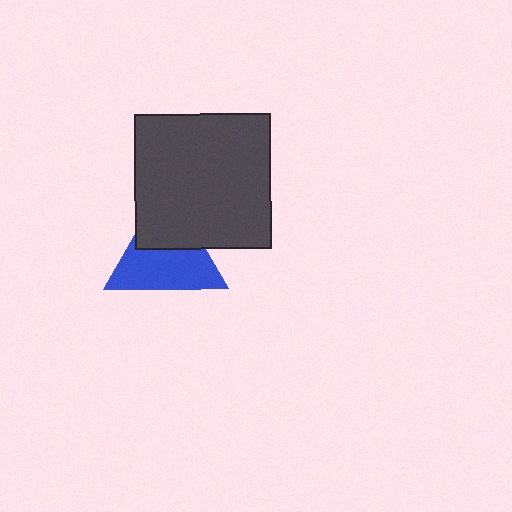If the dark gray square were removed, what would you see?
You would see the complete blue triangle.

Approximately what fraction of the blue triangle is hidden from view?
Roughly 39% of the blue triangle is hidden behind the dark gray square.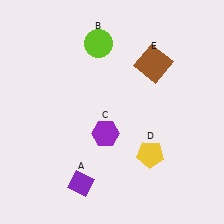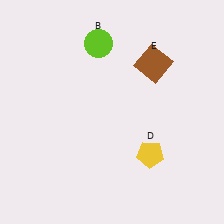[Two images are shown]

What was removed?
The purple hexagon (C), the purple diamond (A) were removed in Image 2.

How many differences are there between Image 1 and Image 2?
There are 2 differences between the two images.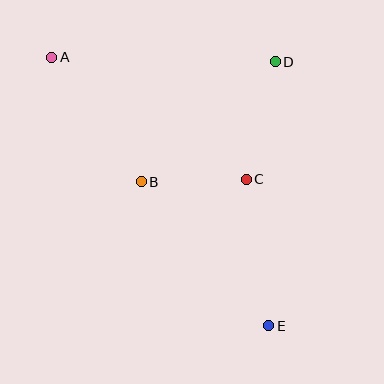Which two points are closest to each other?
Points B and C are closest to each other.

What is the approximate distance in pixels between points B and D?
The distance between B and D is approximately 180 pixels.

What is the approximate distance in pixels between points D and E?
The distance between D and E is approximately 264 pixels.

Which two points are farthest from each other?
Points A and E are farthest from each other.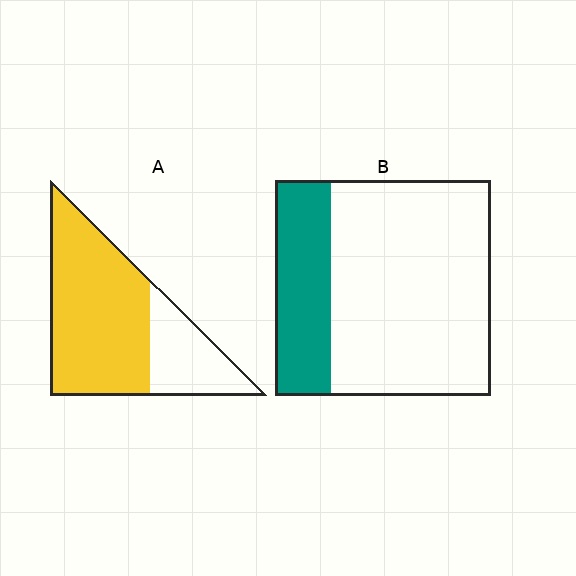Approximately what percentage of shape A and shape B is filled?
A is approximately 70% and B is approximately 25%.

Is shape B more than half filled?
No.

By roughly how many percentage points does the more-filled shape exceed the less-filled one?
By roughly 45 percentage points (A over B).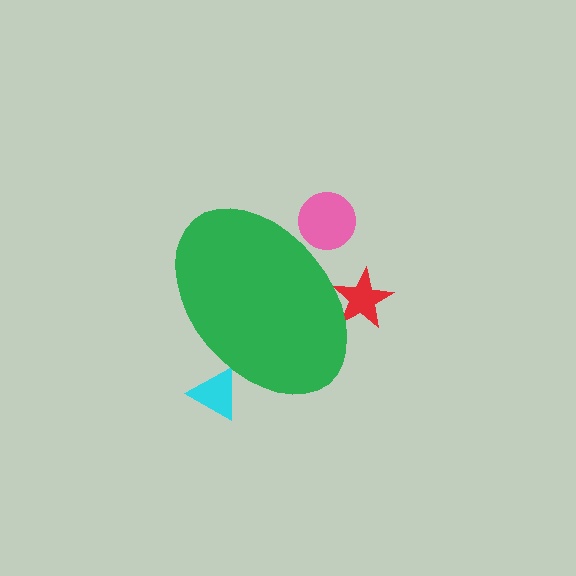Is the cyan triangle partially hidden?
Yes, the cyan triangle is partially hidden behind the green ellipse.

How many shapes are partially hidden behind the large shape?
3 shapes are partially hidden.